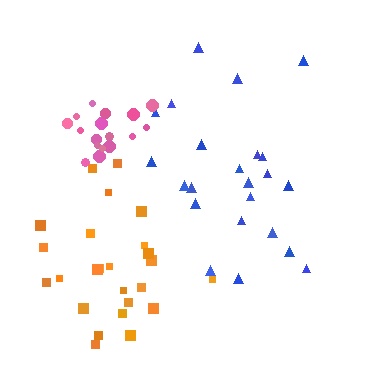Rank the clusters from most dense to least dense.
pink, orange, blue.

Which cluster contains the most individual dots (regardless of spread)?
Orange (25).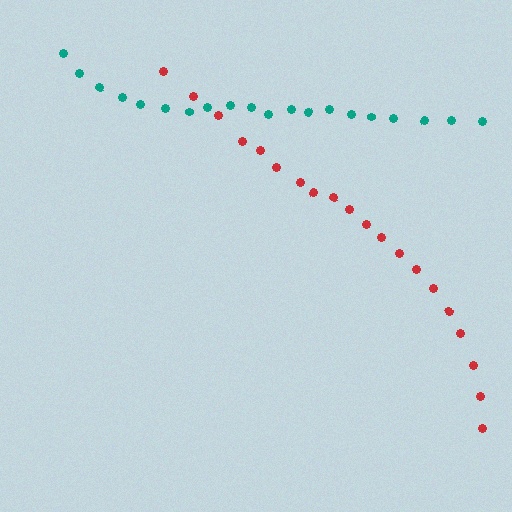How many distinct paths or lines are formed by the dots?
There are 2 distinct paths.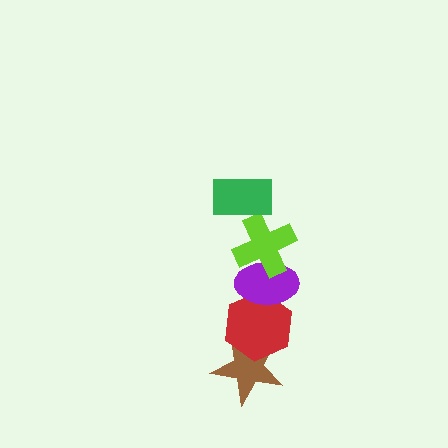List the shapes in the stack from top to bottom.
From top to bottom: the green rectangle, the lime cross, the purple ellipse, the red hexagon, the brown star.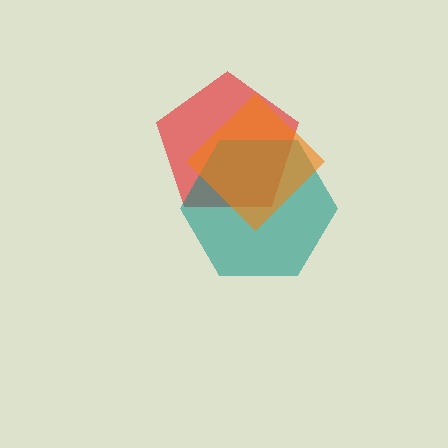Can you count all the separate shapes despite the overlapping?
Yes, there are 3 separate shapes.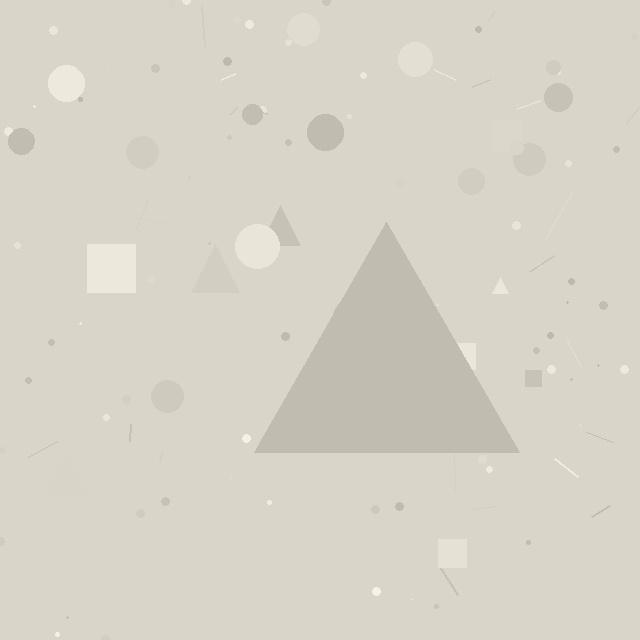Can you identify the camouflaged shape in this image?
The camouflaged shape is a triangle.